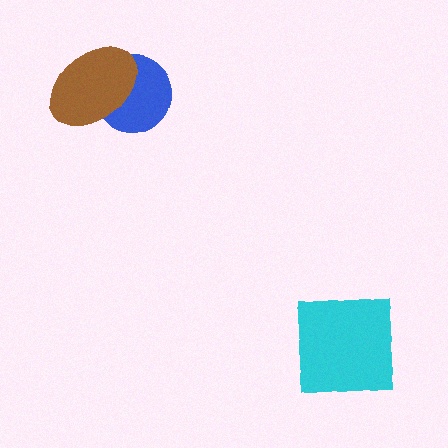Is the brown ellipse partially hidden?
No, no other shape covers it.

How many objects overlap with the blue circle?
1 object overlaps with the blue circle.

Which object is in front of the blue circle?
The brown ellipse is in front of the blue circle.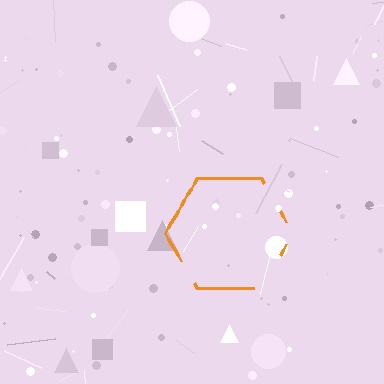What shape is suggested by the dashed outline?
The dashed outline suggests a hexagon.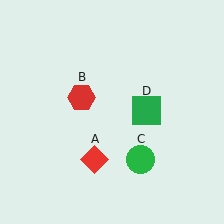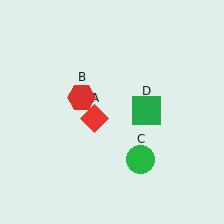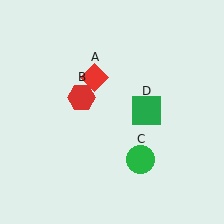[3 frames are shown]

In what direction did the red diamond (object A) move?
The red diamond (object A) moved up.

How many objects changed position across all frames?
1 object changed position: red diamond (object A).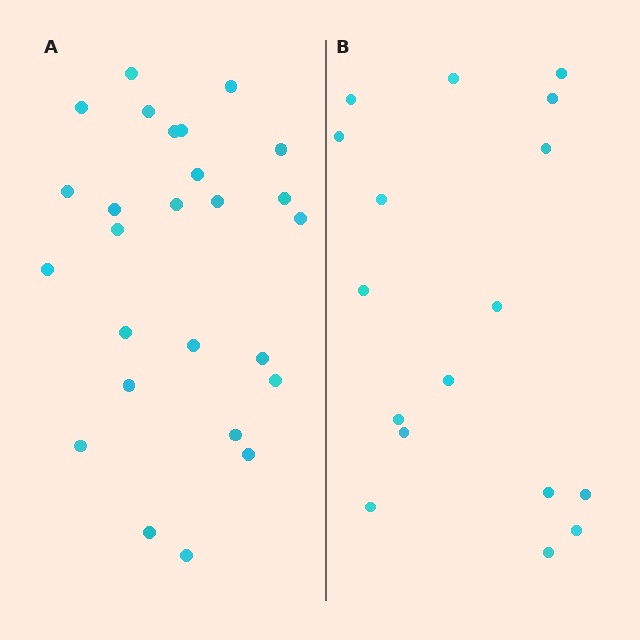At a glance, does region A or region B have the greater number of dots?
Region A (the left region) has more dots.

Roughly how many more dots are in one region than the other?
Region A has roughly 8 or so more dots than region B.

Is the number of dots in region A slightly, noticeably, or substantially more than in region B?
Region A has substantially more. The ratio is roughly 1.5 to 1.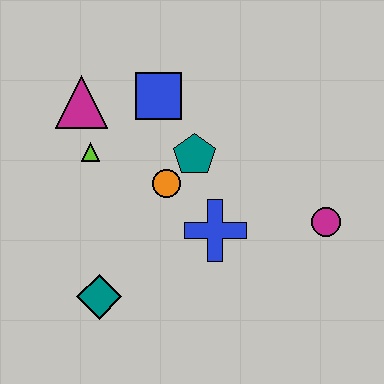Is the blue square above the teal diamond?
Yes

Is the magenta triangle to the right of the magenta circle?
No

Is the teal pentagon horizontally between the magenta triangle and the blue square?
No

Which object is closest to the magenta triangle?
The lime triangle is closest to the magenta triangle.